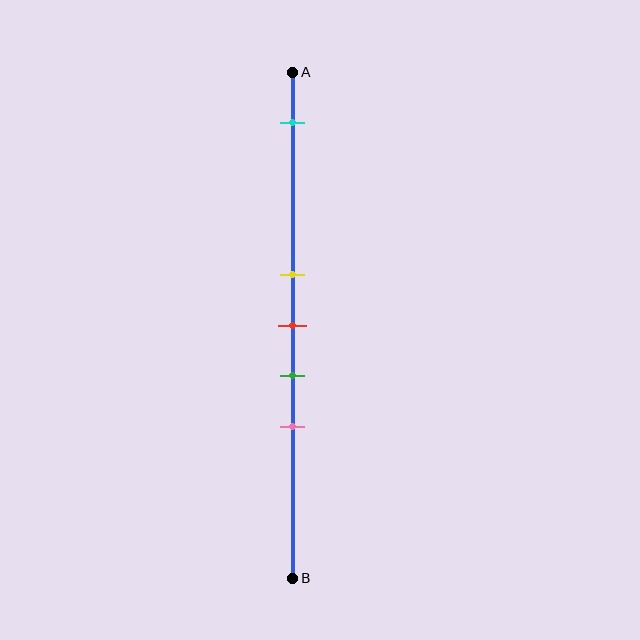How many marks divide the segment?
There are 5 marks dividing the segment.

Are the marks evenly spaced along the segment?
No, the marks are not evenly spaced.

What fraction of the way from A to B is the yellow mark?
The yellow mark is approximately 40% (0.4) of the way from A to B.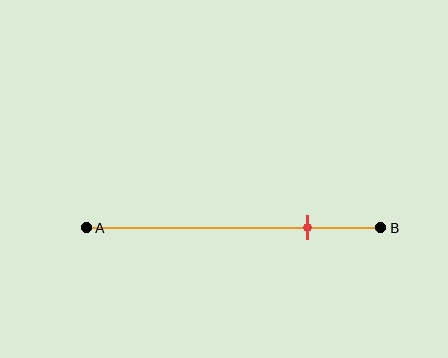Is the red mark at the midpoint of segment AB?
No, the mark is at about 75% from A, not at the 50% midpoint.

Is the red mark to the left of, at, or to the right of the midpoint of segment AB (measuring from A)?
The red mark is to the right of the midpoint of segment AB.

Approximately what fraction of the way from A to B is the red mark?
The red mark is approximately 75% of the way from A to B.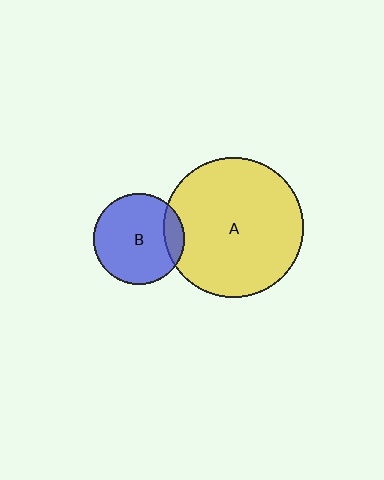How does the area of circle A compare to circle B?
Approximately 2.4 times.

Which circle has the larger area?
Circle A (yellow).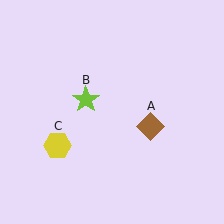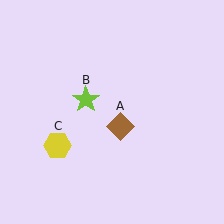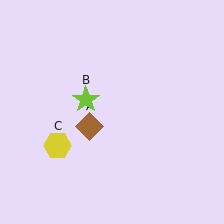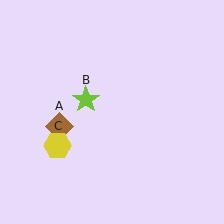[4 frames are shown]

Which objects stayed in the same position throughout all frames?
Lime star (object B) and yellow hexagon (object C) remained stationary.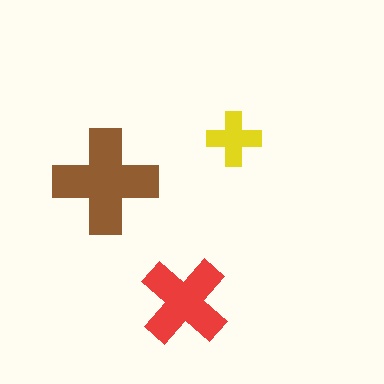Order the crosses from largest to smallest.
the brown one, the red one, the yellow one.